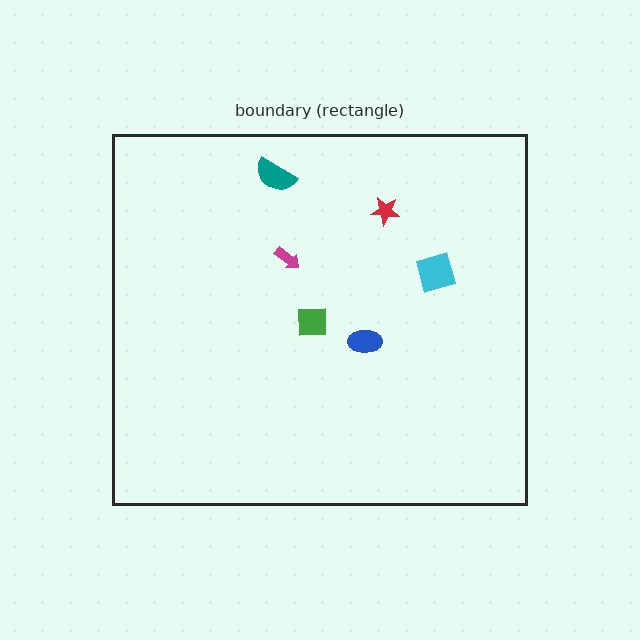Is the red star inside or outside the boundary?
Inside.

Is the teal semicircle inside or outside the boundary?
Inside.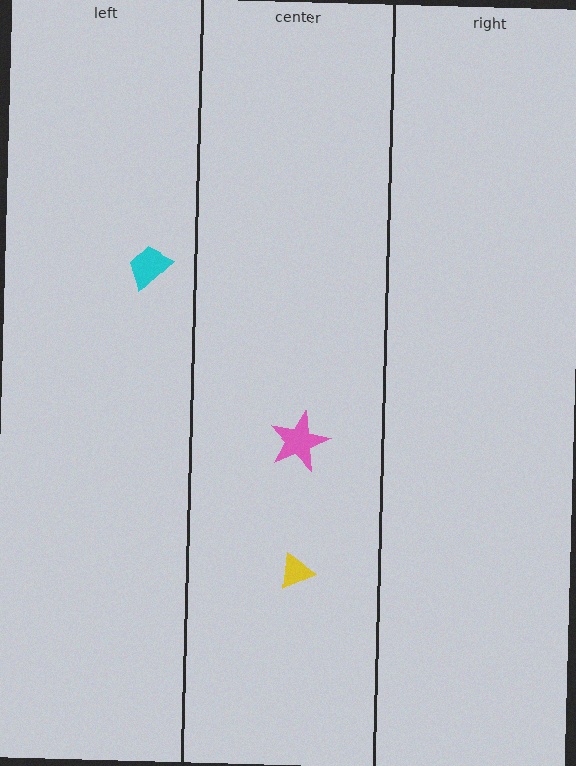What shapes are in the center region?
The yellow triangle, the pink star.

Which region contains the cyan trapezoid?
The left region.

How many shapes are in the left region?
1.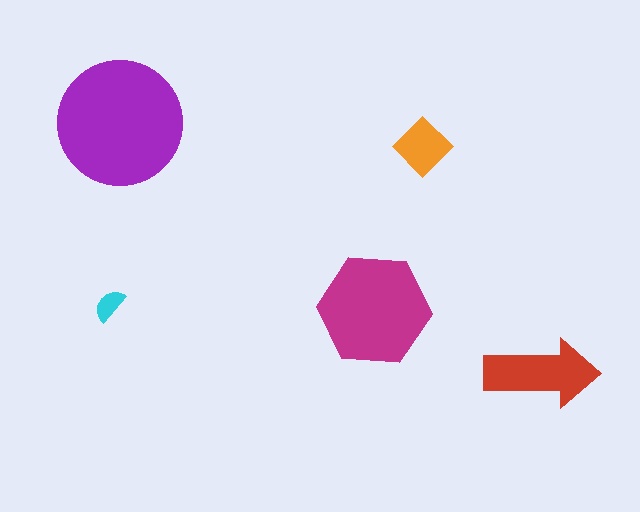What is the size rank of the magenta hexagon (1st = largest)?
2nd.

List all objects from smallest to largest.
The cyan semicircle, the orange diamond, the red arrow, the magenta hexagon, the purple circle.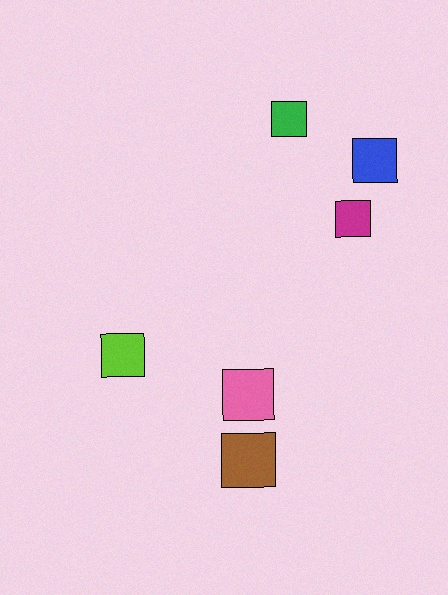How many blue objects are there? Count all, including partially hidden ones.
There is 1 blue object.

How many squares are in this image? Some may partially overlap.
There are 6 squares.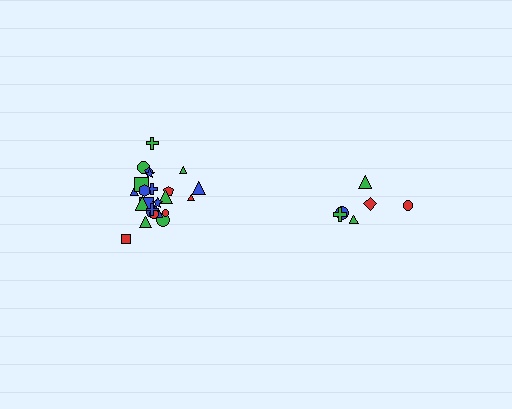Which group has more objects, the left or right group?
The left group.